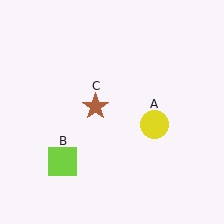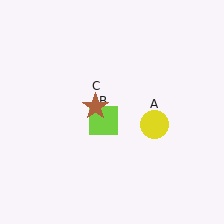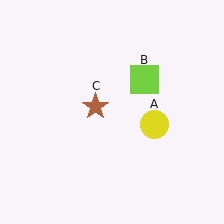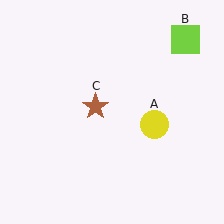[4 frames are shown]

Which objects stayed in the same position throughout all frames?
Yellow circle (object A) and brown star (object C) remained stationary.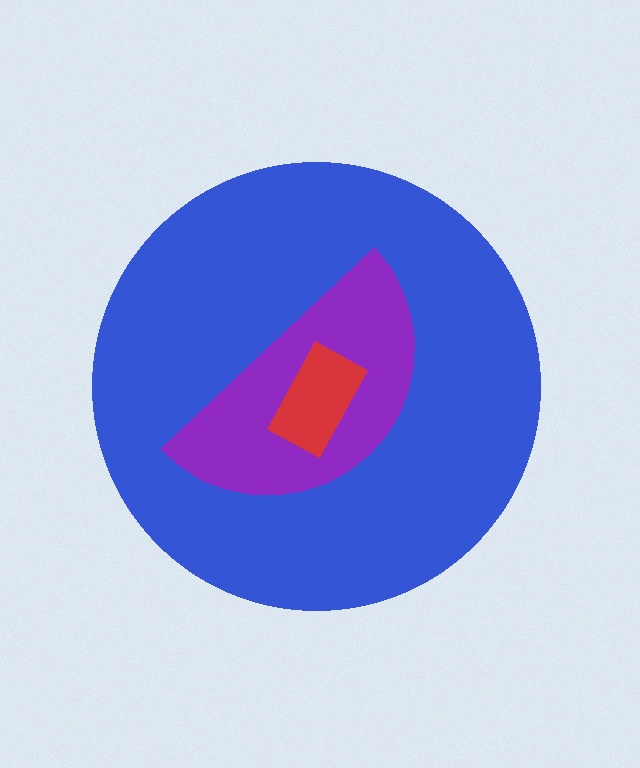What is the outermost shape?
The blue circle.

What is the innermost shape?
The red rectangle.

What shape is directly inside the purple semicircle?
The red rectangle.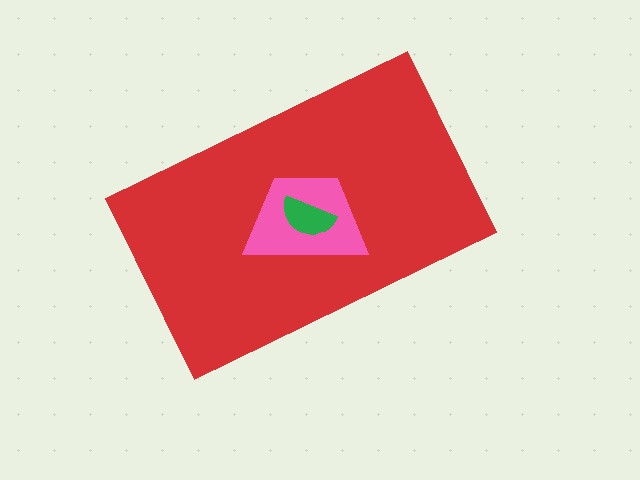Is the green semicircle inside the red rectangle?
Yes.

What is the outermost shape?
The red rectangle.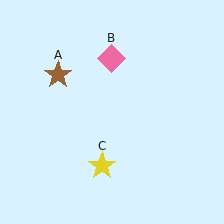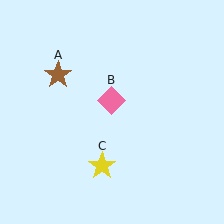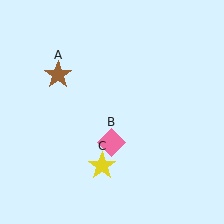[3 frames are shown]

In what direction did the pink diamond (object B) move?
The pink diamond (object B) moved down.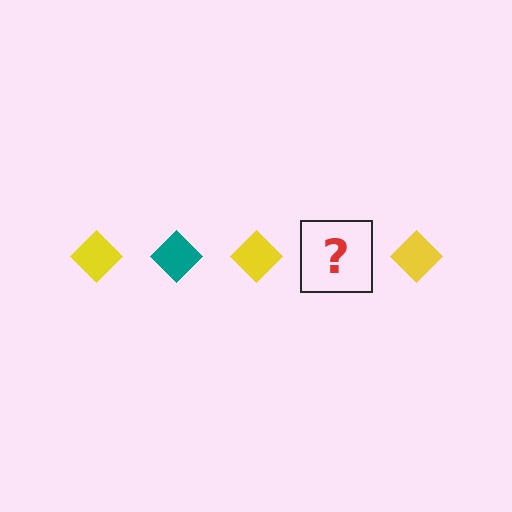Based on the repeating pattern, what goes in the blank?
The blank should be a teal diamond.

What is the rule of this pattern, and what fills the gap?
The rule is that the pattern cycles through yellow, teal diamonds. The gap should be filled with a teal diamond.